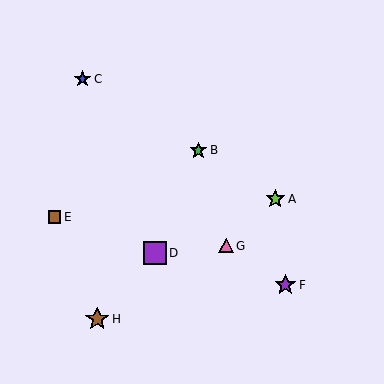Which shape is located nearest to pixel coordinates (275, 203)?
The lime star (labeled A) at (275, 199) is nearest to that location.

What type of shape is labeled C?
Shape C is a blue star.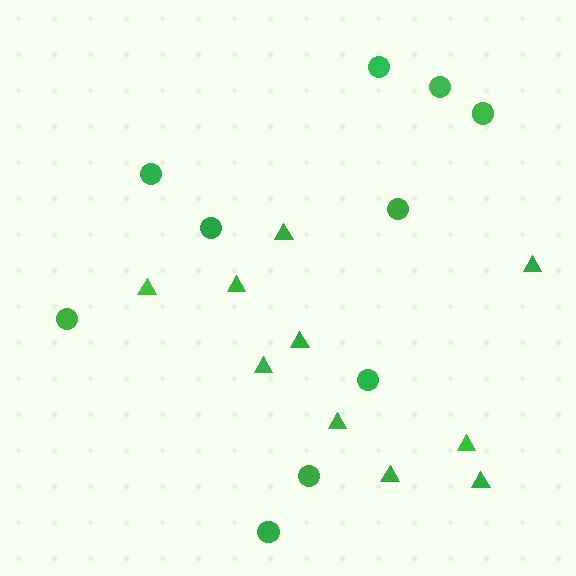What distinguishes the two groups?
There are 2 groups: one group of triangles (10) and one group of circles (10).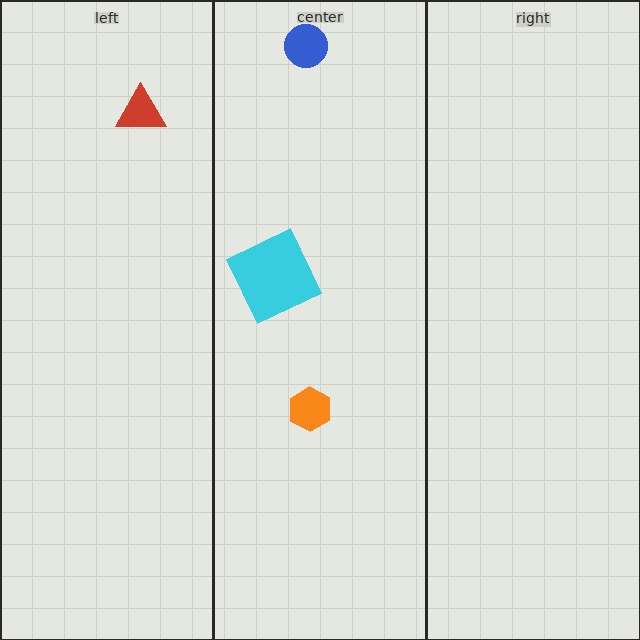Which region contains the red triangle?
The left region.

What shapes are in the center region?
The blue circle, the cyan square, the orange hexagon.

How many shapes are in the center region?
3.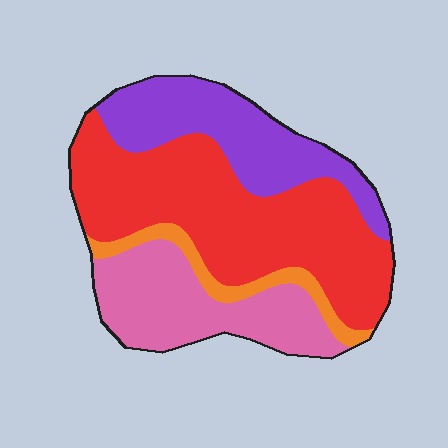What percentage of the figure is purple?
Purple takes up about one quarter (1/4) of the figure.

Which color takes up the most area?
Red, at roughly 45%.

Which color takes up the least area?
Orange, at roughly 5%.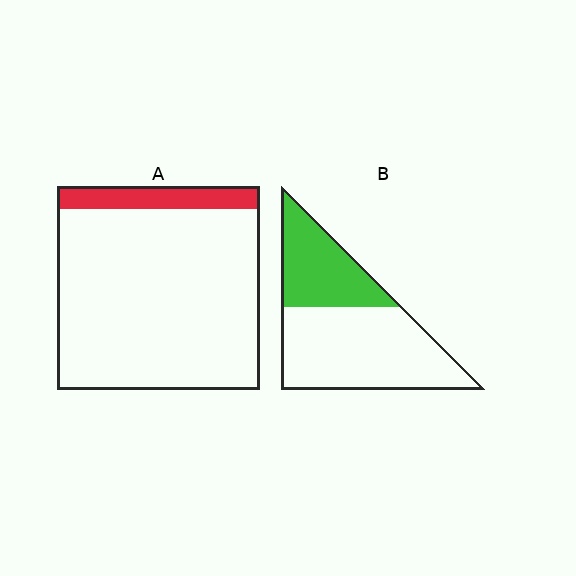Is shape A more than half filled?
No.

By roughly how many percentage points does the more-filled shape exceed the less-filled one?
By roughly 25 percentage points (B over A).